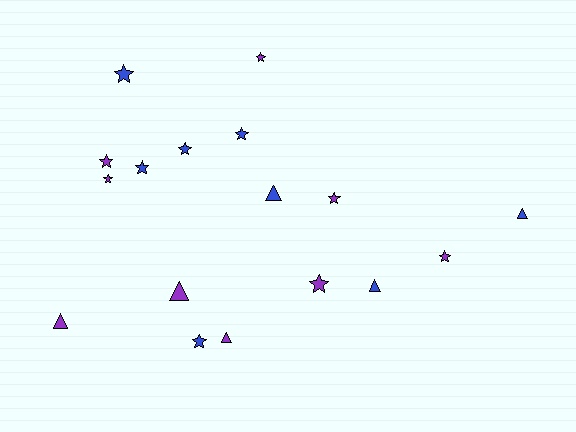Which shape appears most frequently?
Star, with 11 objects.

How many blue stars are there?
There are 5 blue stars.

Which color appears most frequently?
Purple, with 9 objects.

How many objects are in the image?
There are 17 objects.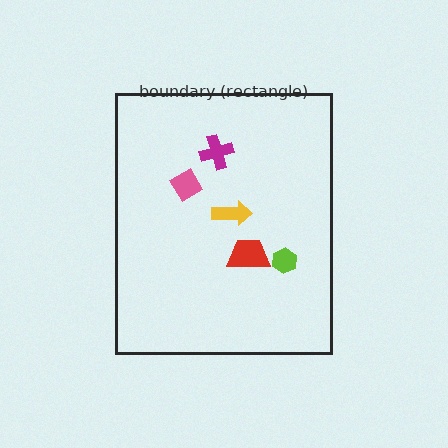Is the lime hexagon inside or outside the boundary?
Inside.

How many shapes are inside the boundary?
5 inside, 0 outside.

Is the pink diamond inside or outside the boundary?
Inside.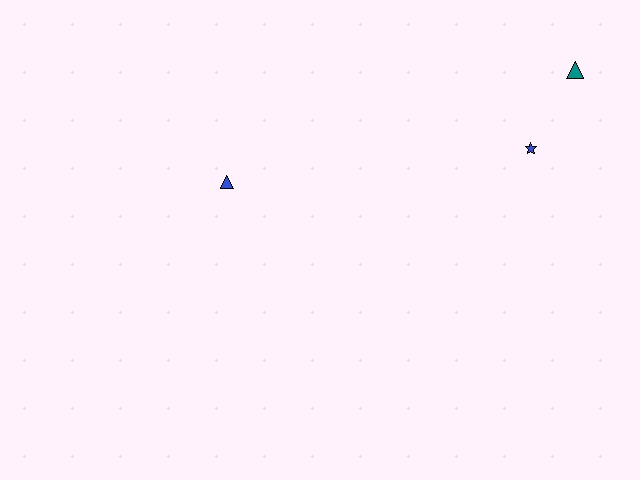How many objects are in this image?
There are 3 objects.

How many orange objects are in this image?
There are no orange objects.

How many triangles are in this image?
There are 2 triangles.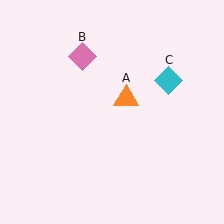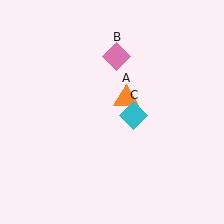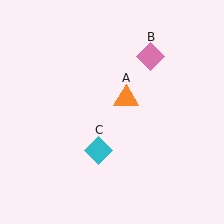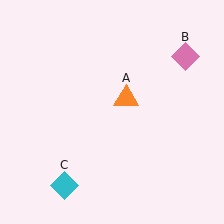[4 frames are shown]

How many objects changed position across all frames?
2 objects changed position: pink diamond (object B), cyan diamond (object C).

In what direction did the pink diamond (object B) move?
The pink diamond (object B) moved right.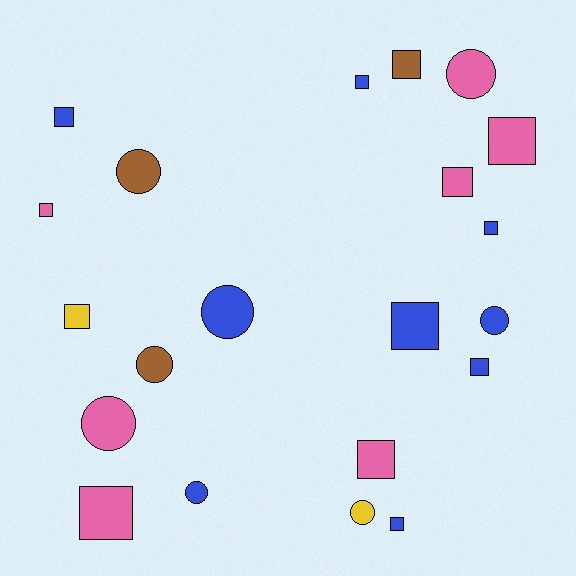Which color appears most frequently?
Blue, with 9 objects.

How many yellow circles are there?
There is 1 yellow circle.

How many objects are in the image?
There are 21 objects.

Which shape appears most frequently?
Square, with 13 objects.